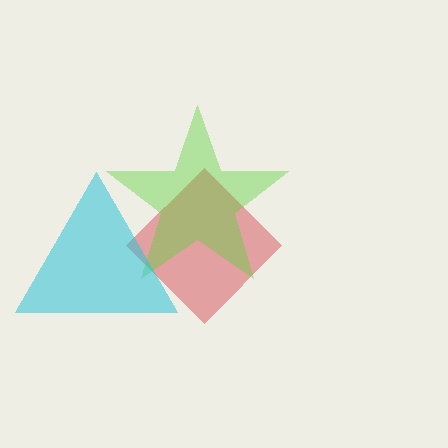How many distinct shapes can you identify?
There are 3 distinct shapes: a red diamond, a lime star, a cyan triangle.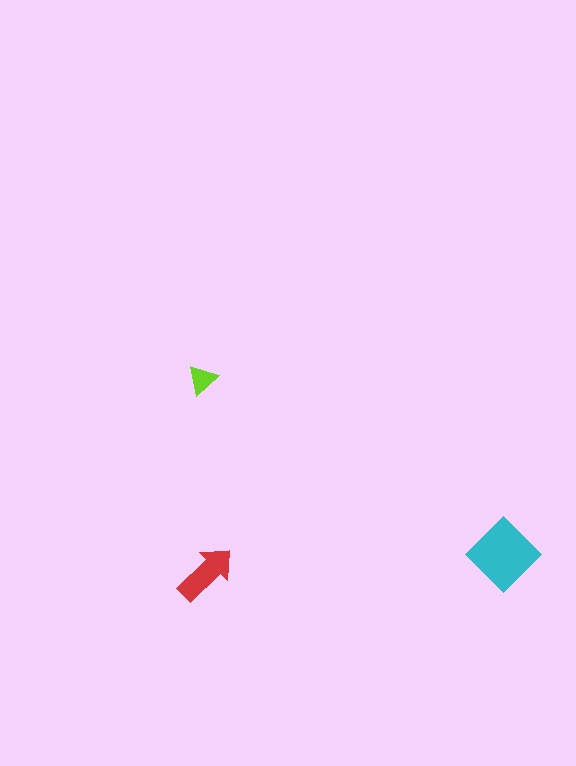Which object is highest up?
The lime triangle is topmost.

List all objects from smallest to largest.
The lime triangle, the red arrow, the cyan diamond.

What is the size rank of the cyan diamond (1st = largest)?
1st.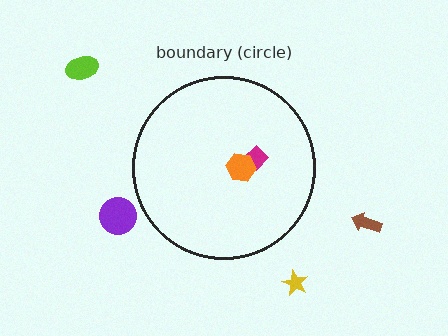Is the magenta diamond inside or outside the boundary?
Inside.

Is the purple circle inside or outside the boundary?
Outside.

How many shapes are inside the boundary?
2 inside, 4 outside.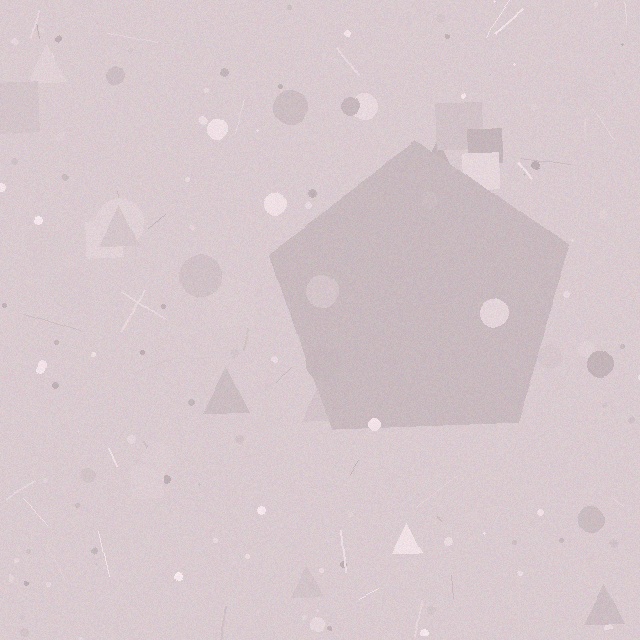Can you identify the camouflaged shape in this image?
The camouflaged shape is a pentagon.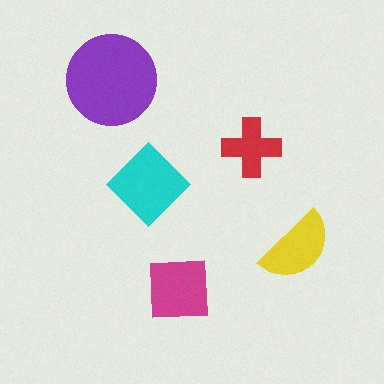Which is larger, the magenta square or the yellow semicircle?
The magenta square.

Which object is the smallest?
The red cross.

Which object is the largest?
The purple circle.